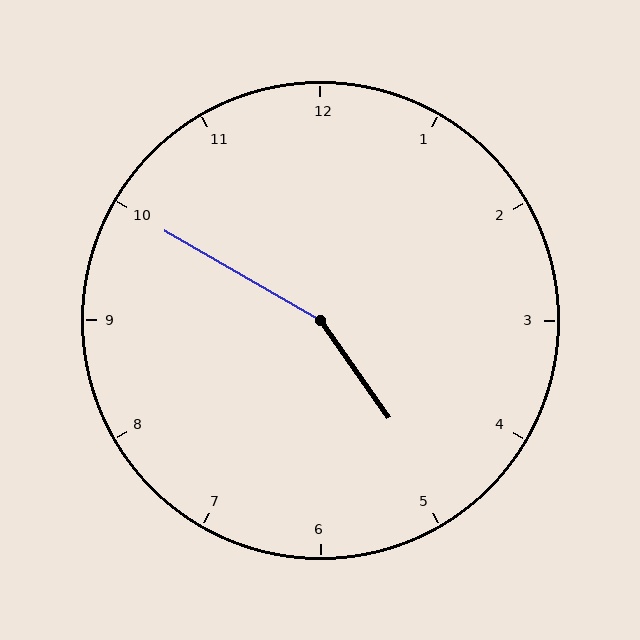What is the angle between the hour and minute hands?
Approximately 155 degrees.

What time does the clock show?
4:50.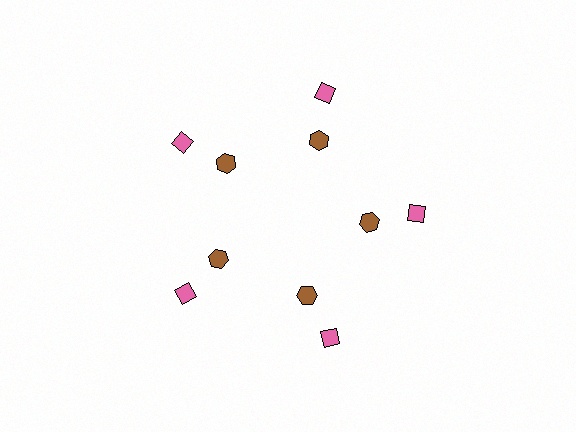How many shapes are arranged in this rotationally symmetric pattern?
There are 10 shapes, arranged in 5 groups of 2.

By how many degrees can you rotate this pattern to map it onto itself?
The pattern maps onto itself every 72 degrees of rotation.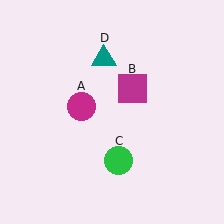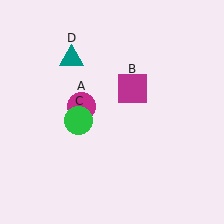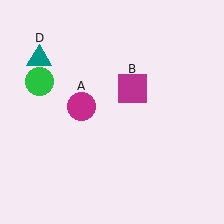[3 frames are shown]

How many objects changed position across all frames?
2 objects changed position: green circle (object C), teal triangle (object D).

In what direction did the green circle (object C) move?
The green circle (object C) moved up and to the left.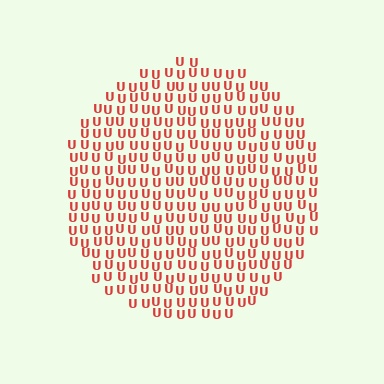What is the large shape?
The large shape is a circle.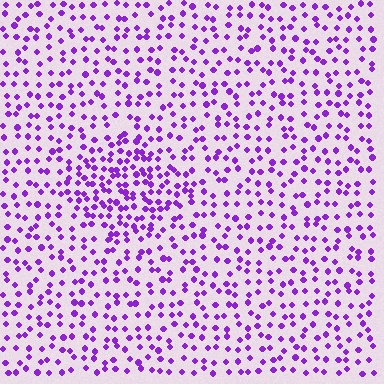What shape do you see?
I see a diamond.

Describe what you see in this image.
The image contains small purple elements arranged at two different densities. A diamond-shaped region is visible where the elements are more densely packed than the surrounding area.